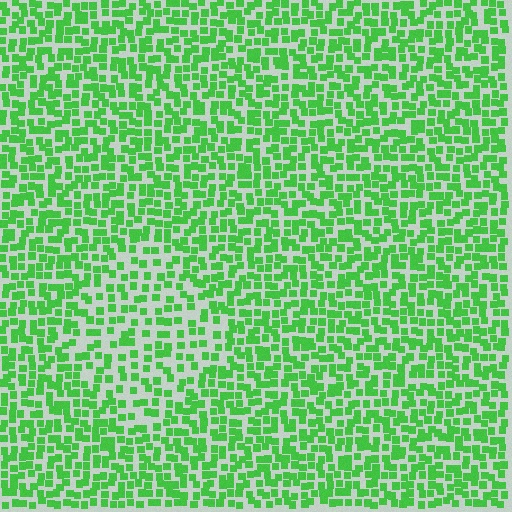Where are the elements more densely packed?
The elements are more densely packed outside the diamond boundary.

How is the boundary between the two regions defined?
The boundary is defined by a change in element density (approximately 1.7x ratio). All elements are the same color, size, and shape.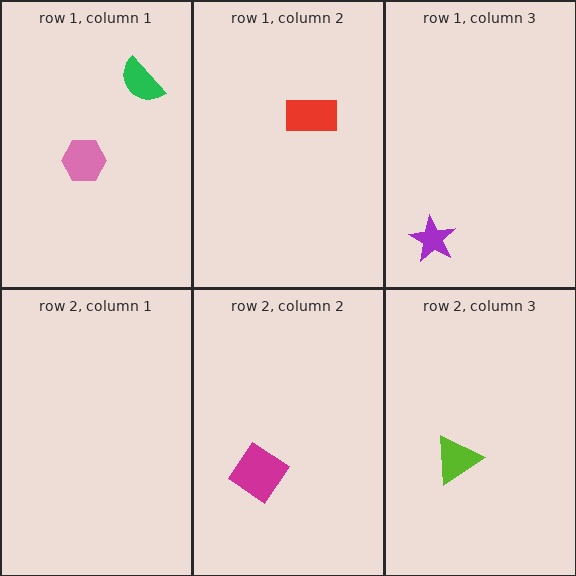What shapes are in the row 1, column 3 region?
The purple star.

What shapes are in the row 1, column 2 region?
The red rectangle.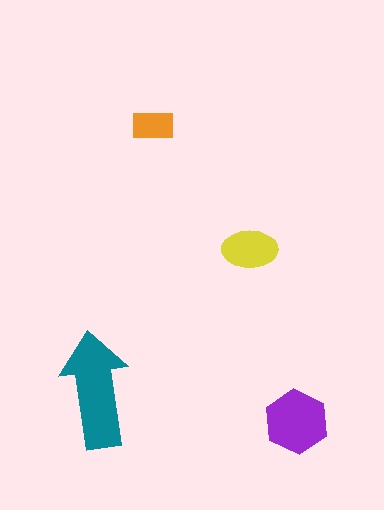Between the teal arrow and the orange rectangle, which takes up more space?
The teal arrow.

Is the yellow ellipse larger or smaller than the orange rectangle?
Larger.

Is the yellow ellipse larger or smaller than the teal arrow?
Smaller.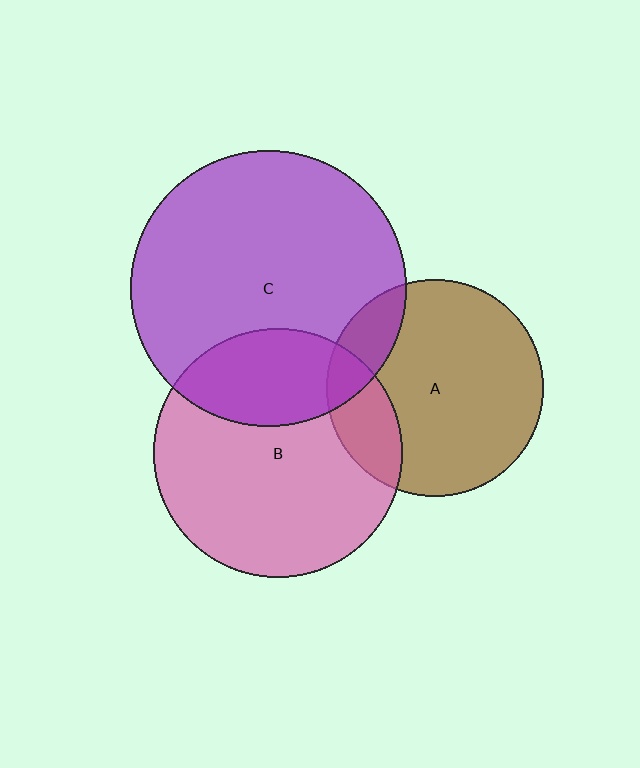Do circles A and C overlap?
Yes.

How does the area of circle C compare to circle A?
Approximately 1.6 times.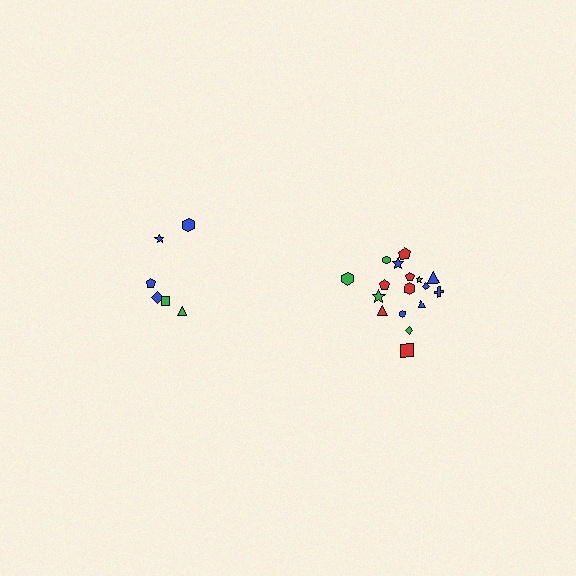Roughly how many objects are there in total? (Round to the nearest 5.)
Roughly 25 objects in total.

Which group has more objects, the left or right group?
The right group.